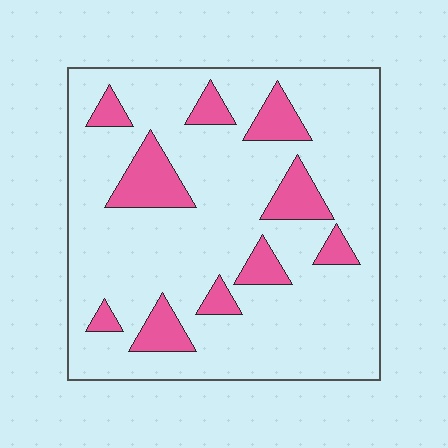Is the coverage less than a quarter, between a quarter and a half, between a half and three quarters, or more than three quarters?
Less than a quarter.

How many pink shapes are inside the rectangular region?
10.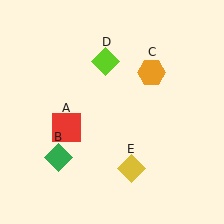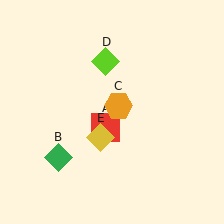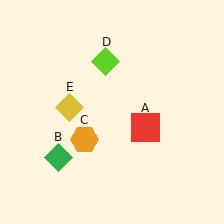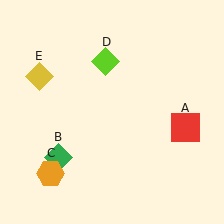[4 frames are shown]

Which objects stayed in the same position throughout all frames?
Green diamond (object B) and lime diamond (object D) remained stationary.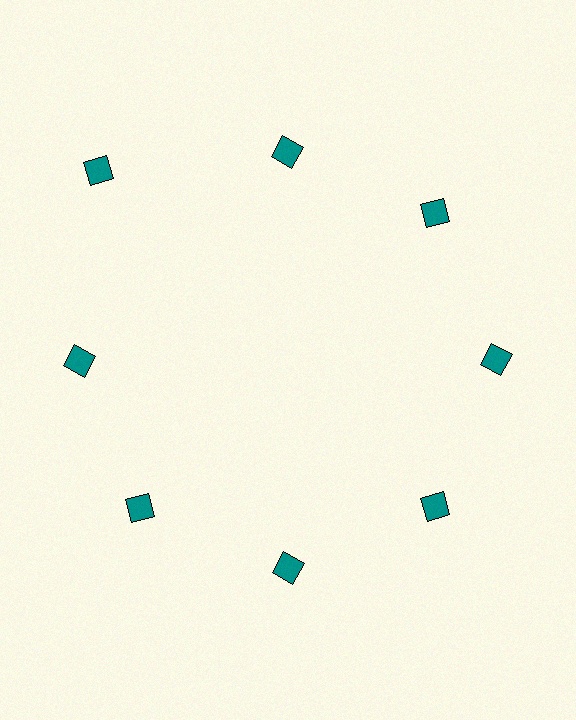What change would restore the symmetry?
The symmetry would be restored by moving it inward, back onto the ring so that all 8 diamonds sit at equal angles and equal distance from the center.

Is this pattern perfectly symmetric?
No. The 8 teal diamonds are arranged in a ring, but one element near the 10 o'clock position is pushed outward from the center, breaking the 8-fold rotational symmetry.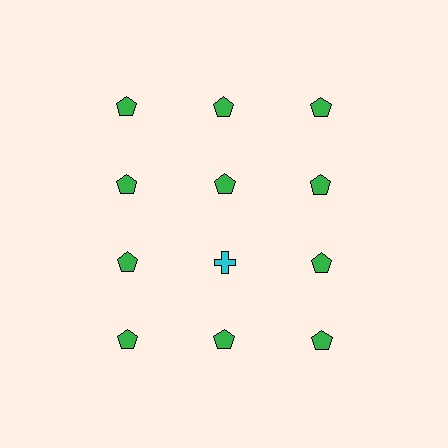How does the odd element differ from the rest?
It differs in both color (cyan instead of green) and shape (cross instead of pentagon).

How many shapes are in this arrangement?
There are 12 shapes arranged in a grid pattern.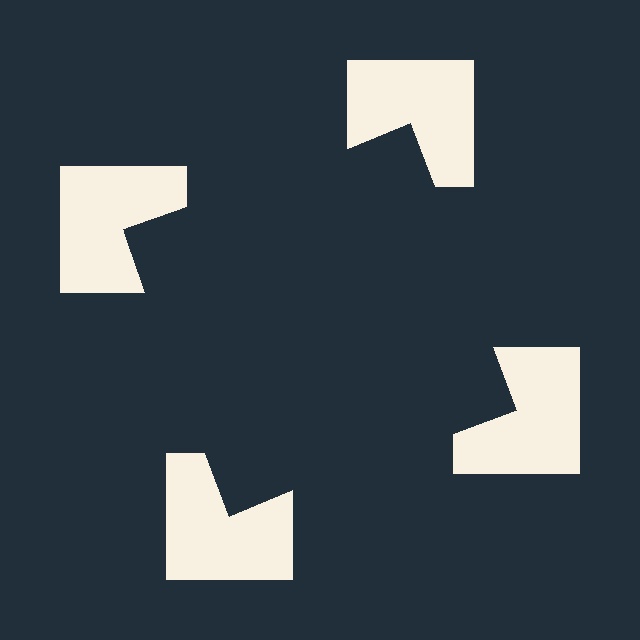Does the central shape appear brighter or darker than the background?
It typically appears slightly darker than the background, even though no actual brightness change is drawn.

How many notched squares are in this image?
There are 4 — one at each vertex of the illusory square.